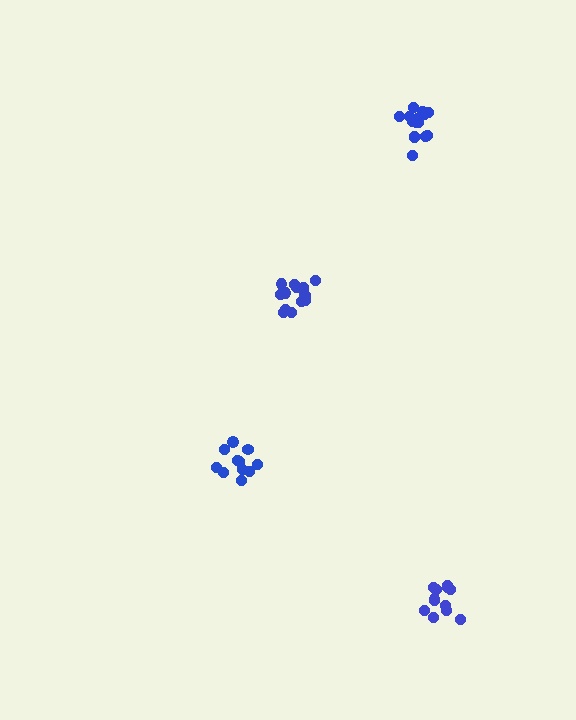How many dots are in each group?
Group 1: 11 dots, Group 2: 15 dots, Group 3: 14 dots, Group 4: 12 dots (52 total).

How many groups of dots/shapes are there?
There are 4 groups.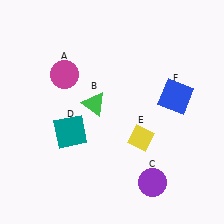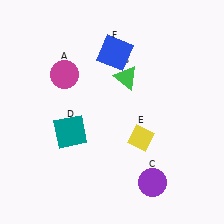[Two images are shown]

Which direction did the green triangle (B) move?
The green triangle (B) moved right.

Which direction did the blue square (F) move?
The blue square (F) moved left.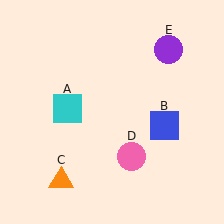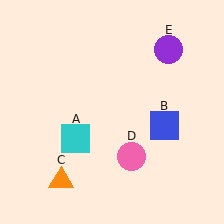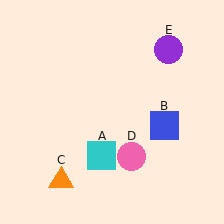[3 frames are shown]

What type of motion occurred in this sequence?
The cyan square (object A) rotated counterclockwise around the center of the scene.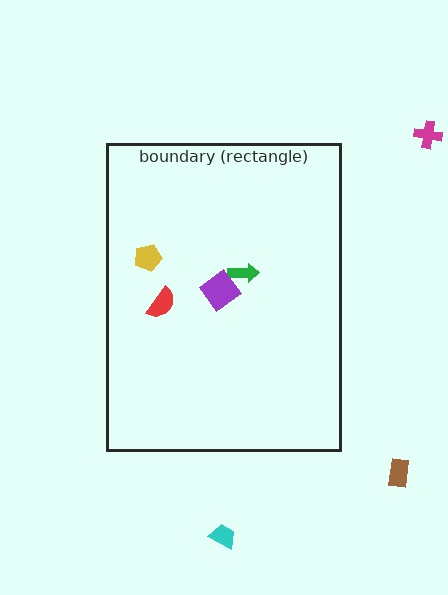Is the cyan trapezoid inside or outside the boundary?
Outside.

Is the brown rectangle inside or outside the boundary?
Outside.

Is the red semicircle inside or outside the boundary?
Inside.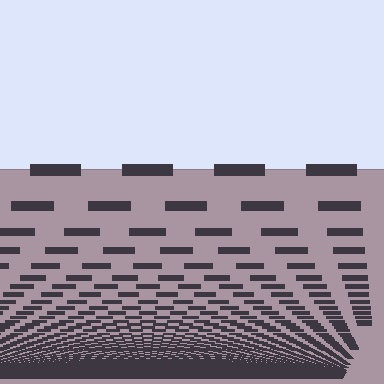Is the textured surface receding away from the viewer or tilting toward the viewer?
The surface appears to tilt toward the viewer. Texture elements get larger and sparser toward the top.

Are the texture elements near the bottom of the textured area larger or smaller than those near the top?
Smaller. The gradient is inverted — elements near the bottom are smaller and denser.